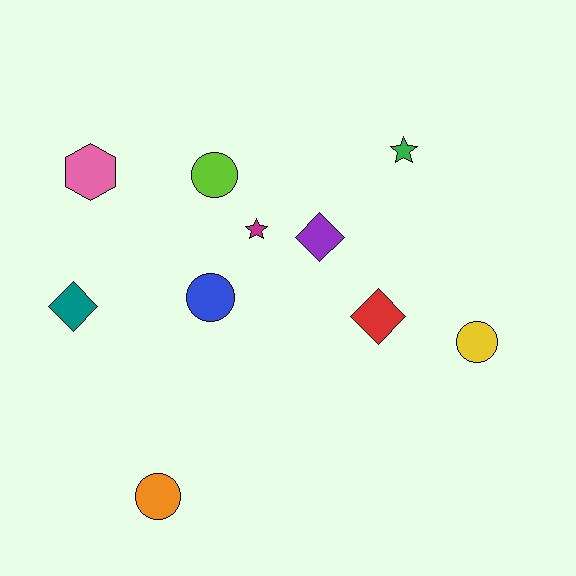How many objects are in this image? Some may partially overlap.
There are 10 objects.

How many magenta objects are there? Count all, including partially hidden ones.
There is 1 magenta object.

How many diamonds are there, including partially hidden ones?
There are 3 diamonds.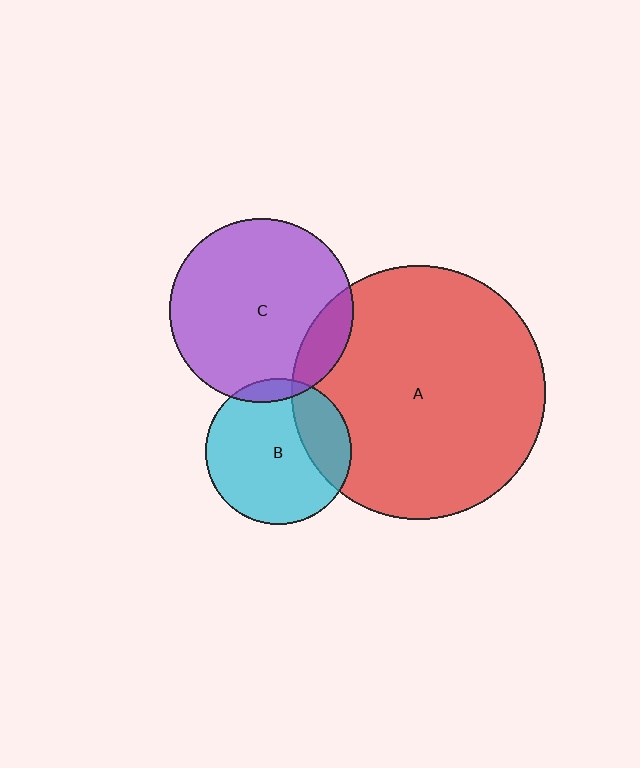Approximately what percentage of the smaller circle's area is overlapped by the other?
Approximately 10%.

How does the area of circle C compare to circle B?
Approximately 1.6 times.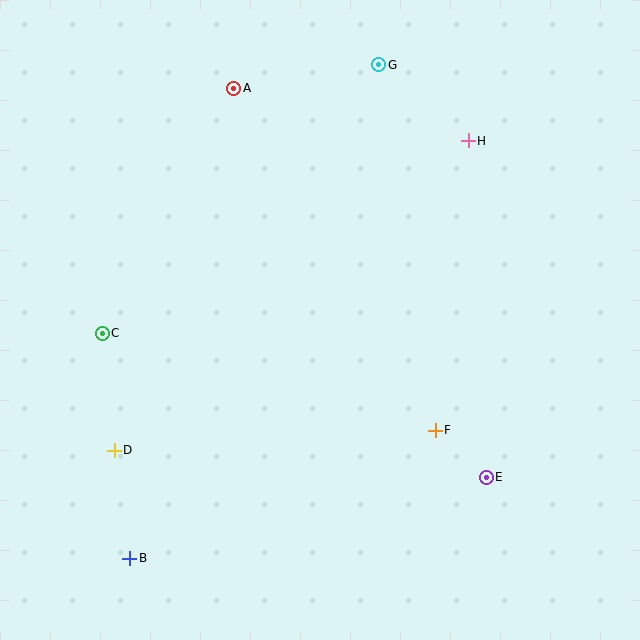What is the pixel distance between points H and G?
The distance between H and G is 117 pixels.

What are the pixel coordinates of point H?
Point H is at (468, 141).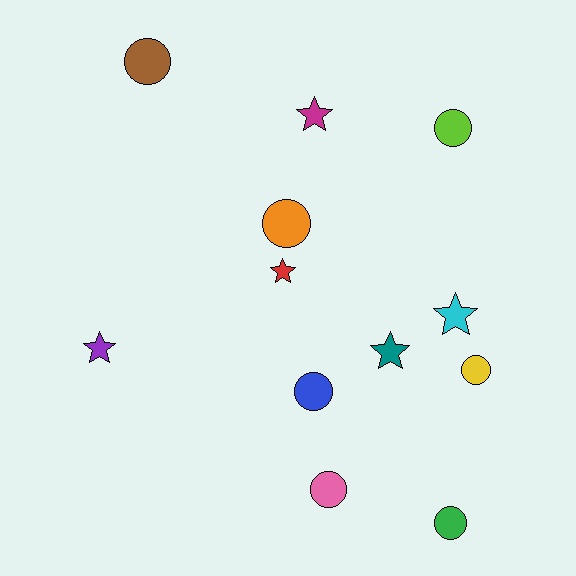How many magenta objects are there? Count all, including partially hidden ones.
There is 1 magenta object.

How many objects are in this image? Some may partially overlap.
There are 12 objects.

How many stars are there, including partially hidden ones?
There are 5 stars.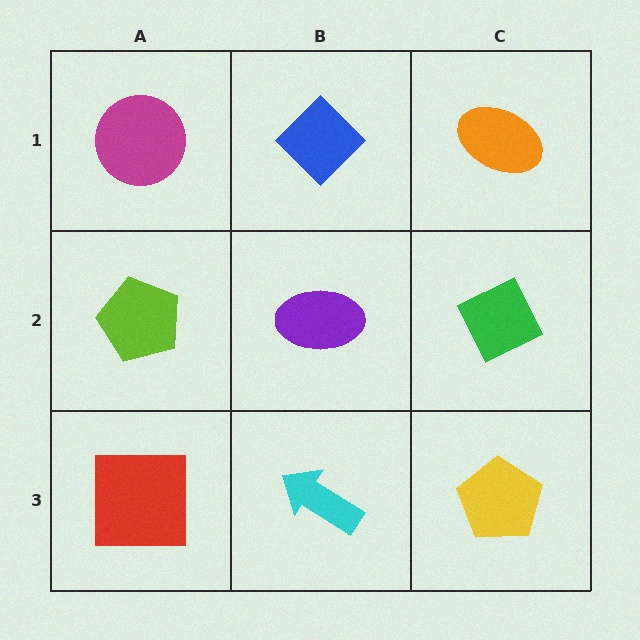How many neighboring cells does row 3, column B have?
3.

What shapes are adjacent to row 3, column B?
A purple ellipse (row 2, column B), a red square (row 3, column A), a yellow pentagon (row 3, column C).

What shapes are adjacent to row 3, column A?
A lime pentagon (row 2, column A), a cyan arrow (row 3, column B).